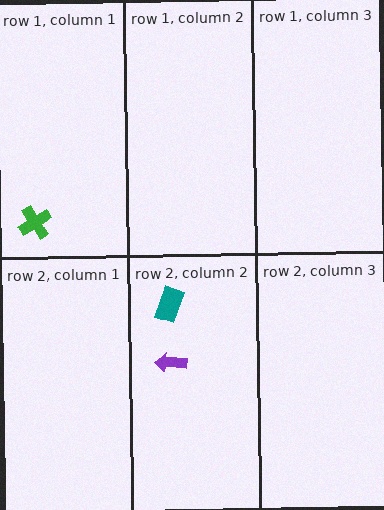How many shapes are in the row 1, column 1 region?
1.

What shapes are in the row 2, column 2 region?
The teal rectangle, the purple arrow.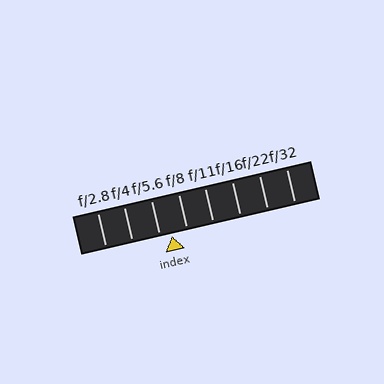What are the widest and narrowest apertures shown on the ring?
The widest aperture shown is f/2.8 and the narrowest is f/32.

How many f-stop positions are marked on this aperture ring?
There are 8 f-stop positions marked.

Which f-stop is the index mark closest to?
The index mark is closest to f/5.6.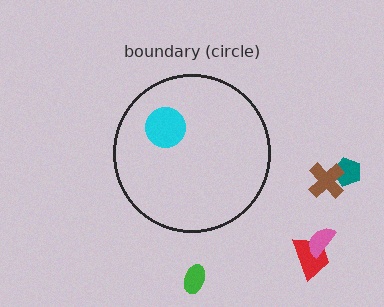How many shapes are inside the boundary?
1 inside, 5 outside.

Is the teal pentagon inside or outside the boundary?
Outside.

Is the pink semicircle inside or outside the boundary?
Outside.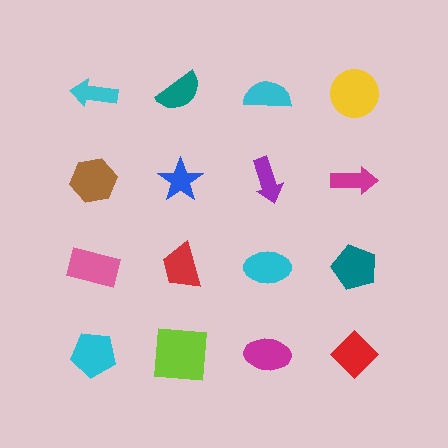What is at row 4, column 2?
A lime square.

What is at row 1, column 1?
A cyan arrow.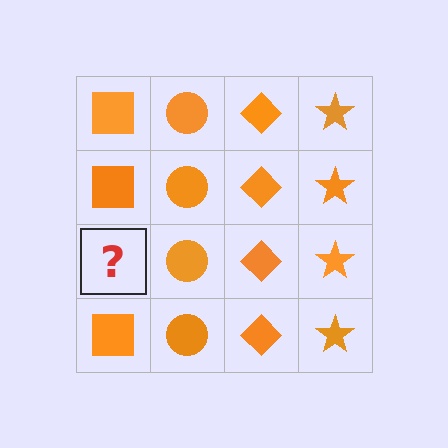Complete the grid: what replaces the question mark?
The question mark should be replaced with an orange square.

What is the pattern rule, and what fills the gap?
The rule is that each column has a consistent shape. The gap should be filled with an orange square.